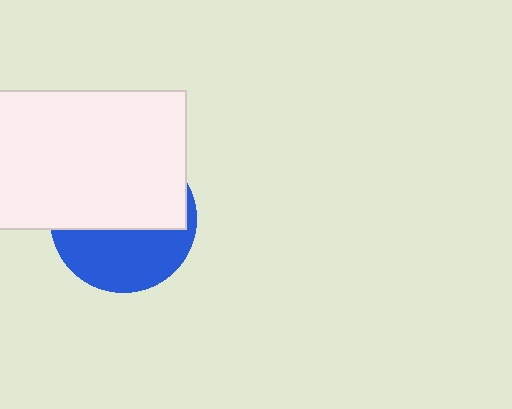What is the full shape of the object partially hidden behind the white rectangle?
The partially hidden object is a blue circle.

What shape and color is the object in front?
The object in front is a white rectangle.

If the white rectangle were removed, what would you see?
You would see the complete blue circle.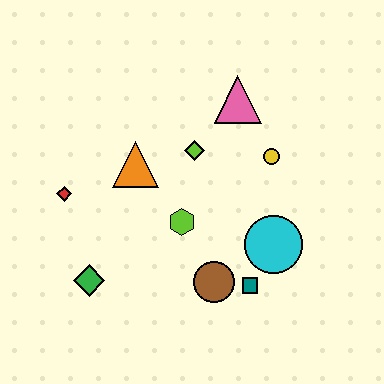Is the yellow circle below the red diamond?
No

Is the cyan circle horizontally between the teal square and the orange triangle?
No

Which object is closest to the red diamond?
The orange triangle is closest to the red diamond.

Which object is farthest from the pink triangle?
The green diamond is farthest from the pink triangle.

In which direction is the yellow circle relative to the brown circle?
The yellow circle is above the brown circle.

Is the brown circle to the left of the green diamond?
No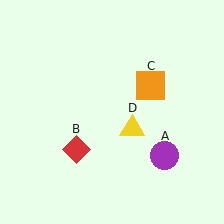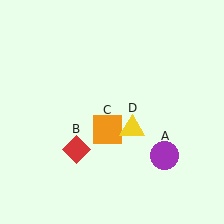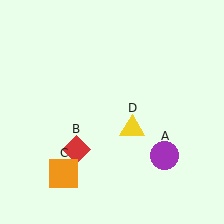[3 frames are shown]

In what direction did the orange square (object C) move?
The orange square (object C) moved down and to the left.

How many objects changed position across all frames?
1 object changed position: orange square (object C).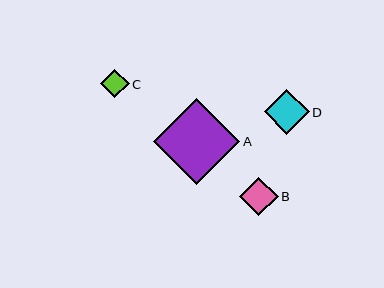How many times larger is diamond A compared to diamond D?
Diamond A is approximately 1.9 times the size of diamond D.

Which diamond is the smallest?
Diamond C is the smallest with a size of approximately 29 pixels.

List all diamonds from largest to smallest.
From largest to smallest: A, D, B, C.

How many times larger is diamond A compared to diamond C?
Diamond A is approximately 3.0 times the size of diamond C.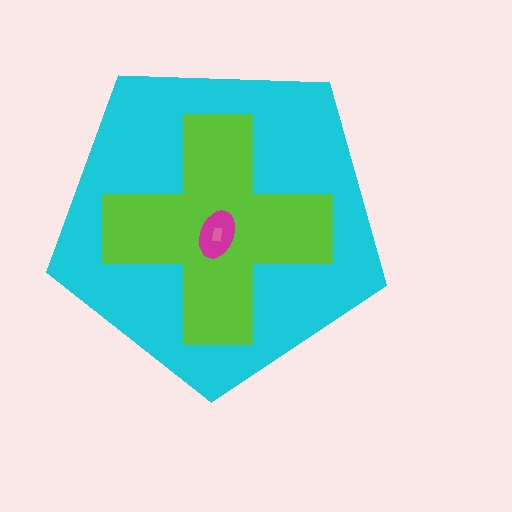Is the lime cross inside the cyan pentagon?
Yes.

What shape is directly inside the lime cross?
The magenta ellipse.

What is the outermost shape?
The cyan pentagon.